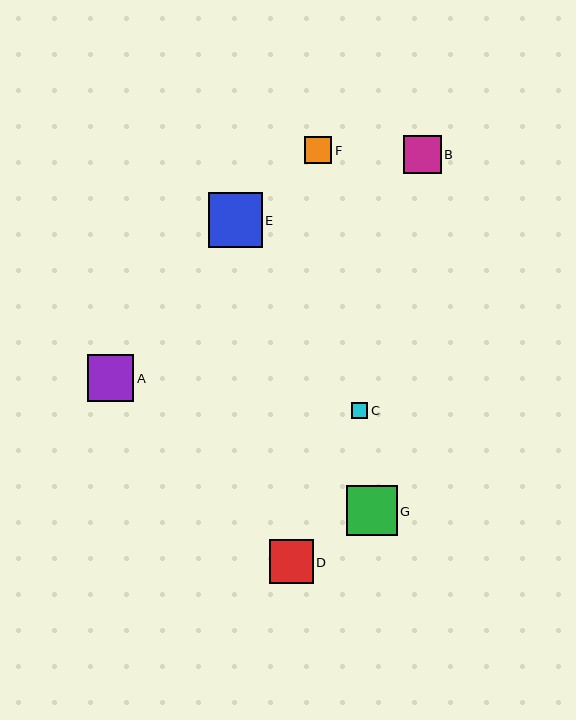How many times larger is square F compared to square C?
Square F is approximately 1.7 times the size of square C.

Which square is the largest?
Square E is the largest with a size of approximately 54 pixels.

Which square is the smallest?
Square C is the smallest with a size of approximately 16 pixels.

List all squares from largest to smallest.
From largest to smallest: E, G, A, D, B, F, C.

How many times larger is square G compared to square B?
Square G is approximately 1.4 times the size of square B.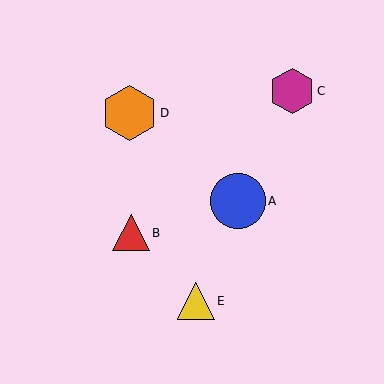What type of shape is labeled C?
Shape C is a magenta hexagon.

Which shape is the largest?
The orange hexagon (labeled D) is the largest.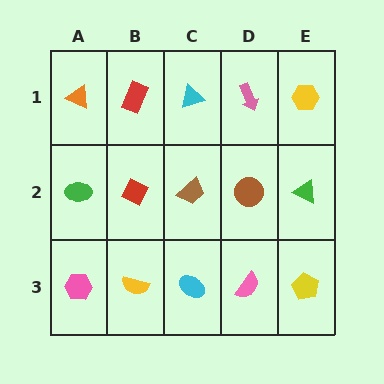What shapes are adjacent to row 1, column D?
A brown circle (row 2, column D), a cyan triangle (row 1, column C), a yellow hexagon (row 1, column E).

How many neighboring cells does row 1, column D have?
3.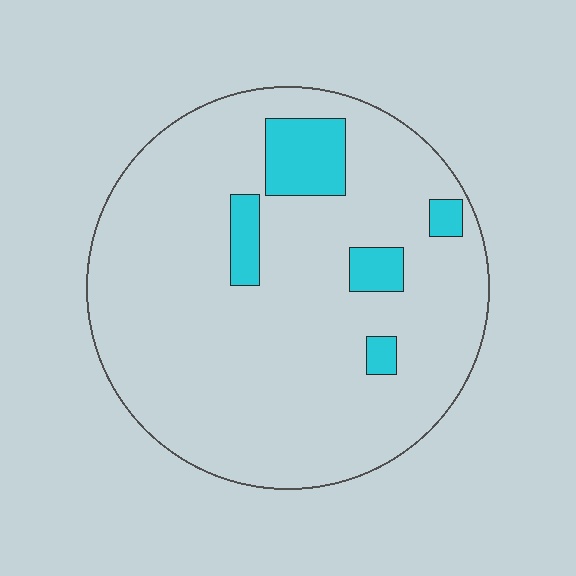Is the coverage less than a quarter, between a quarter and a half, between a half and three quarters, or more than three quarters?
Less than a quarter.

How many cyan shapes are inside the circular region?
5.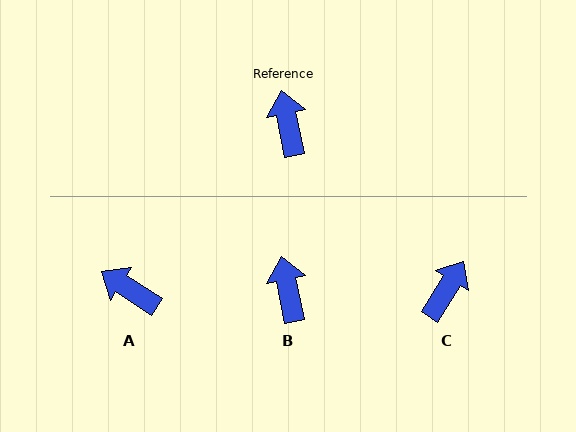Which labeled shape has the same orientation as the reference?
B.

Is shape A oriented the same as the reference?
No, it is off by about 45 degrees.